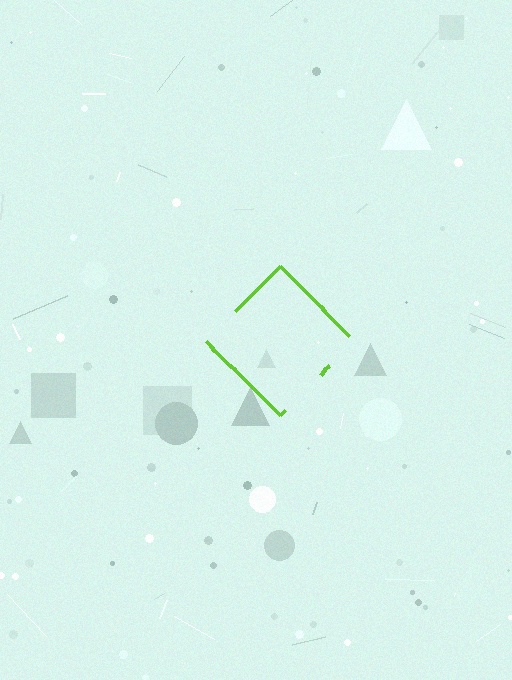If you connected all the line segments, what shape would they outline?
They would outline a diamond.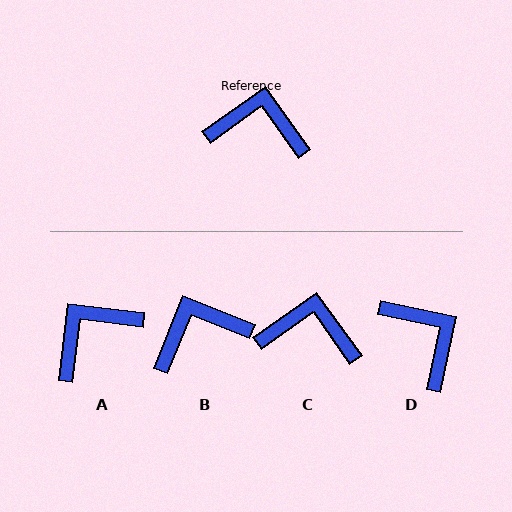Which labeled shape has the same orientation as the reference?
C.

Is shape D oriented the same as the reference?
No, it is off by about 47 degrees.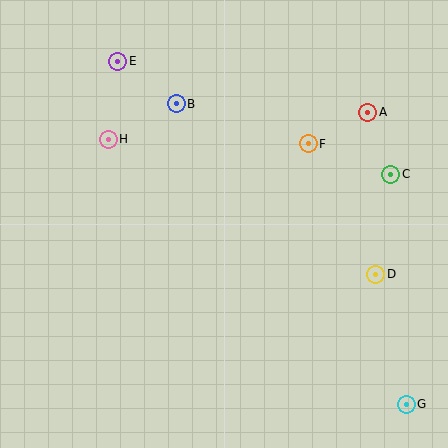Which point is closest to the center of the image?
Point F at (308, 144) is closest to the center.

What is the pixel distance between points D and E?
The distance between D and E is 335 pixels.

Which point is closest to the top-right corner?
Point A is closest to the top-right corner.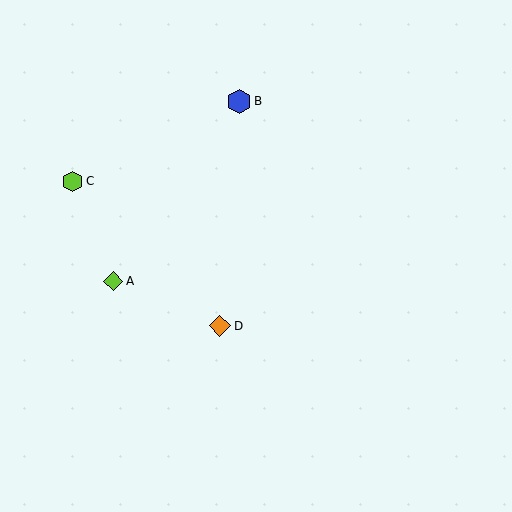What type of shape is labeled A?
Shape A is a lime diamond.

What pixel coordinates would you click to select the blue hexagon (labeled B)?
Click at (239, 101) to select the blue hexagon B.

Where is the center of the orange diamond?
The center of the orange diamond is at (220, 326).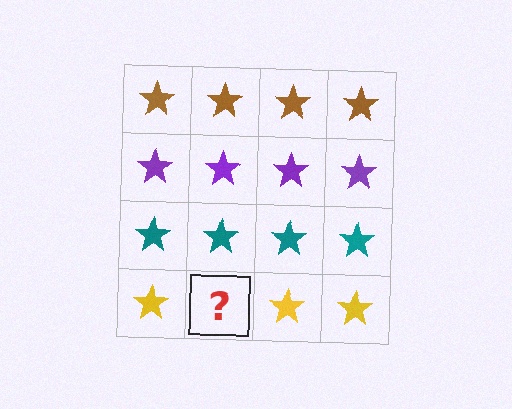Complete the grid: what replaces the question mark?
The question mark should be replaced with a yellow star.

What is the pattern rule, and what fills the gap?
The rule is that each row has a consistent color. The gap should be filled with a yellow star.